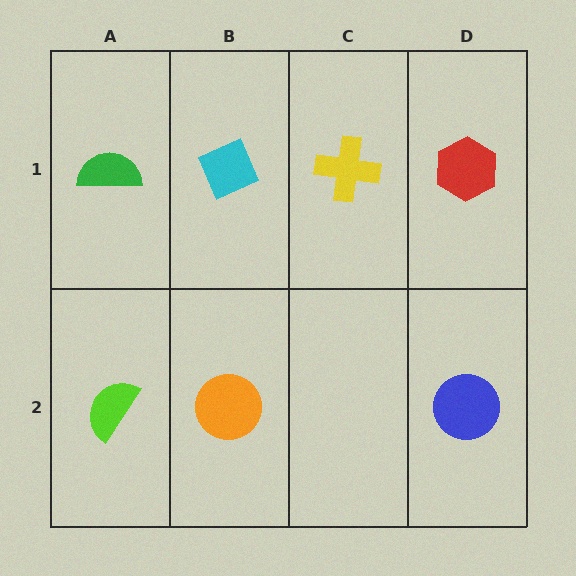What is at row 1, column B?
A cyan diamond.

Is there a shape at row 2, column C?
No, that cell is empty.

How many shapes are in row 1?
4 shapes.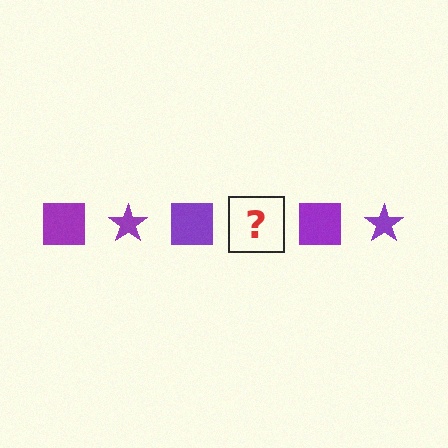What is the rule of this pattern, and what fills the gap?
The rule is that the pattern cycles through square, star shapes in purple. The gap should be filled with a purple star.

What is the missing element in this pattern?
The missing element is a purple star.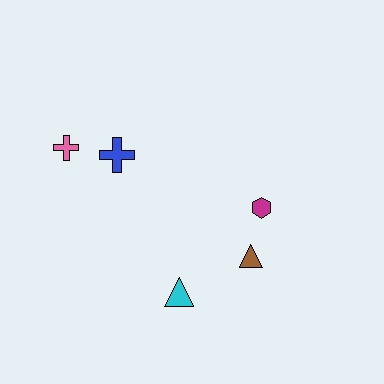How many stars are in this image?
There are no stars.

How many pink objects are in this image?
There is 1 pink object.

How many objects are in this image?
There are 5 objects.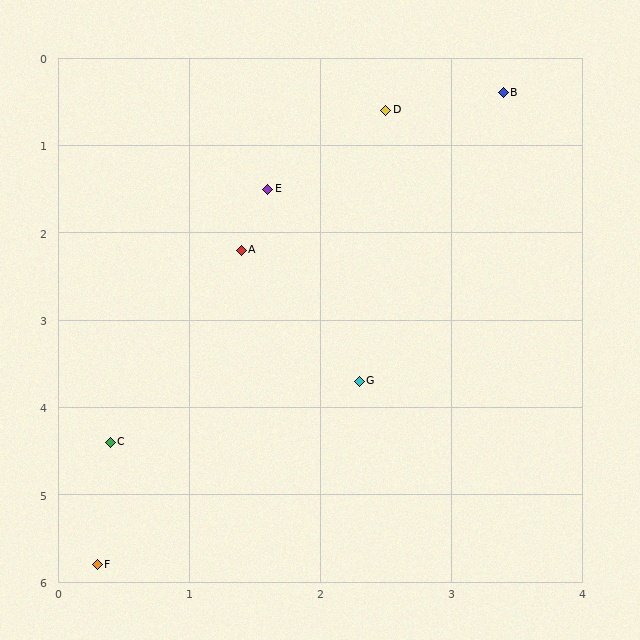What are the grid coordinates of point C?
Point C is at approximately (0.4, 4.4).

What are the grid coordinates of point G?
Point G is at approximately (2.3, 3.7).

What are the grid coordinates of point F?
Point F is at approximately (0.3, 5.8).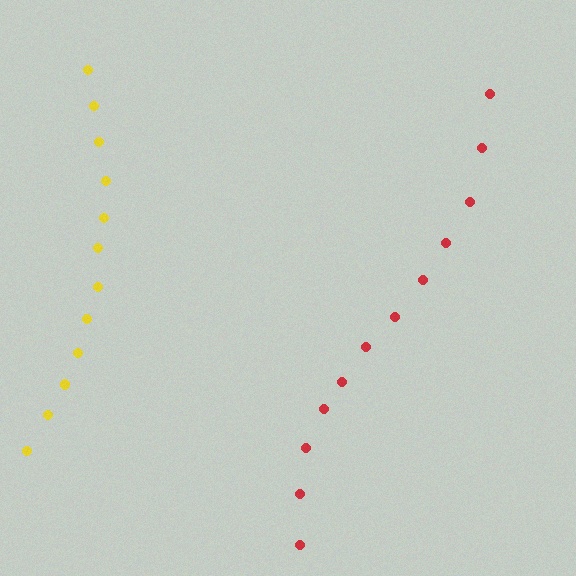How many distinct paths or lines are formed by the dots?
There are 2 distinct paths.